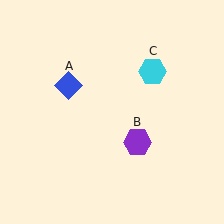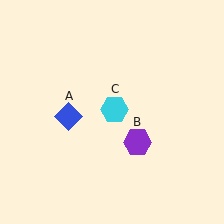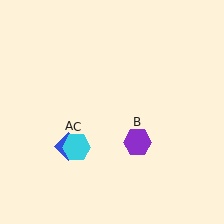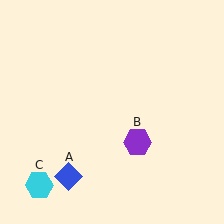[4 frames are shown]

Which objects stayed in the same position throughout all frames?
Purple hexagon (object B) remained stationary.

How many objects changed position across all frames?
2 objects changed position: blue diamond (object A), cyan hexagon (object C).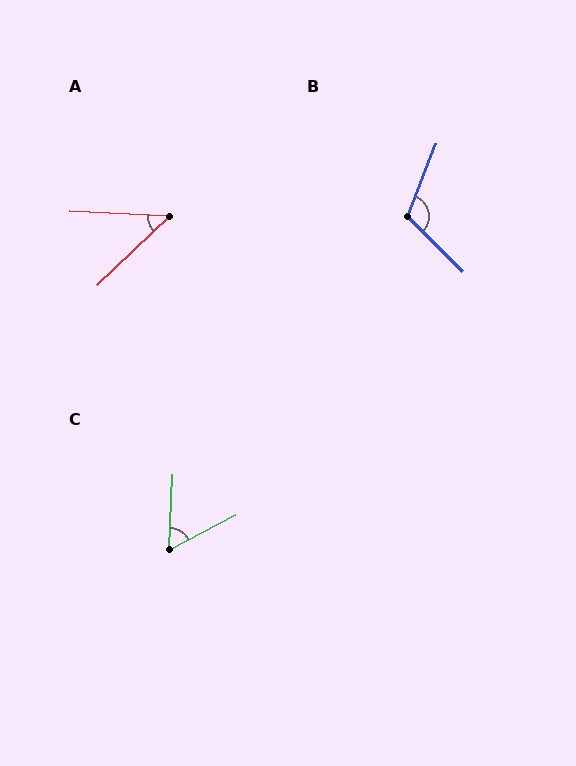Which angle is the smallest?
A, at approximately 47 degrees.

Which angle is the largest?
B, at approximately 114 degrees.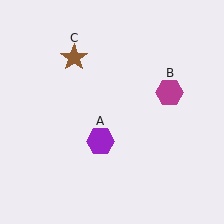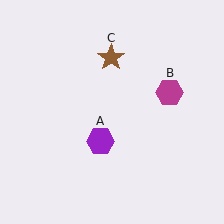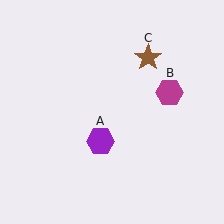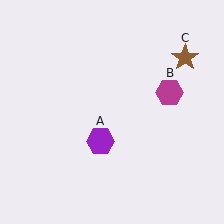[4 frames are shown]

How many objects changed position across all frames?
1 object changed position: brown star (object C).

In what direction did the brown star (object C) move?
The brown star (object C) moved right.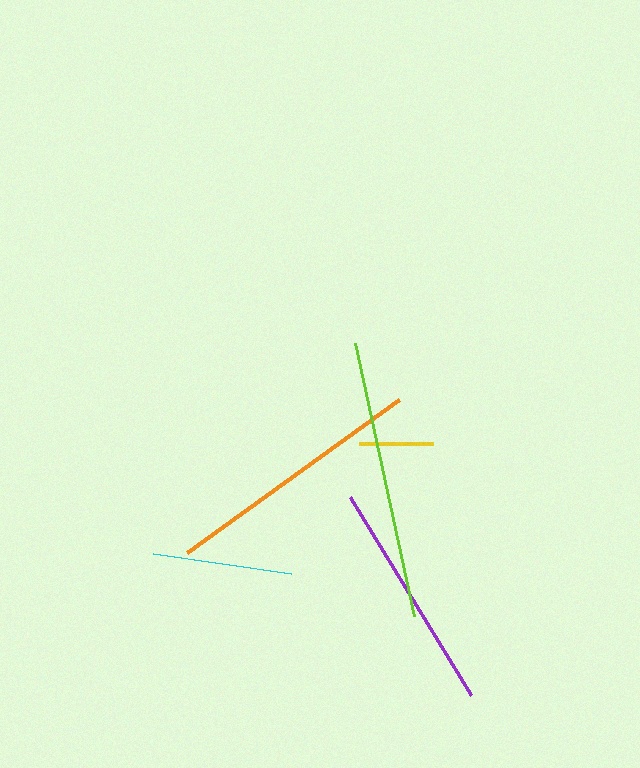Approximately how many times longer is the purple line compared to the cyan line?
The purple line is approximately 1.7 times the length of the cyan line.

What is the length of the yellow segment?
The yellow segment is approximately 73 pixels long.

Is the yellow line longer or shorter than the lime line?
The lime line is longer than the yellow line.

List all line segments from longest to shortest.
From longest to shortest: lime, orange, purple, cyan, yellow.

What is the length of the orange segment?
The orange segment is approximately 261 pixels long.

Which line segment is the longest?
The lime line is the longest at approximately 280 pixels.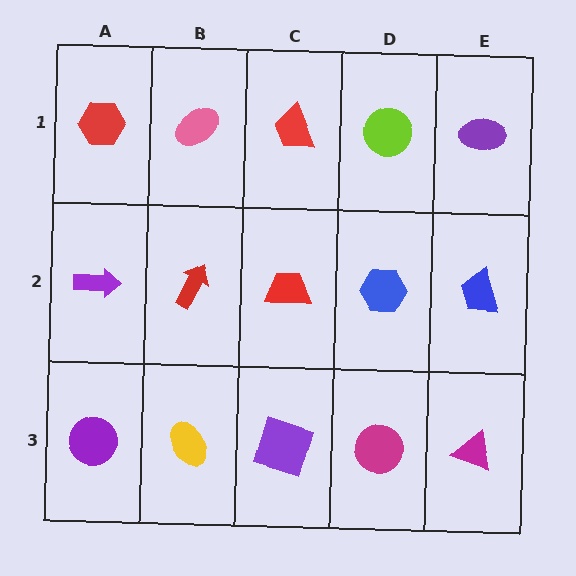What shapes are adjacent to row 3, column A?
A purple arrow (row 2, column A), a yellow ellipse (row 3, column B).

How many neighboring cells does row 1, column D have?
3.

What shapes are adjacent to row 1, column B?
A red arrow (row 2, column B), a red hexagon (row 1, column A), a red trapezoid (row 1, column C).